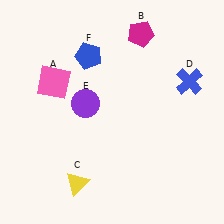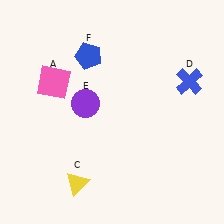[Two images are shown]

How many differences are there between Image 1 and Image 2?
There is 1 difference between the two images.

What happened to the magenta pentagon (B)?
The magenta pentagon (B) was removed in Image 2. It was in the top-right area of Image 1.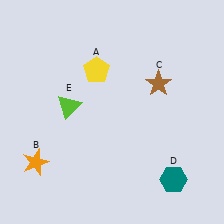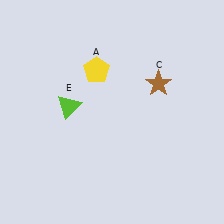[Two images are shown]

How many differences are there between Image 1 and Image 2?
There are 2 differences between the two images.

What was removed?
The orange star (B), the teal hexagon (D) were removed in Image 2.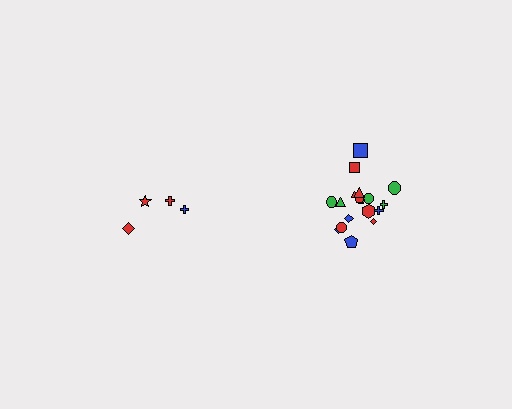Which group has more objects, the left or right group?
The right group.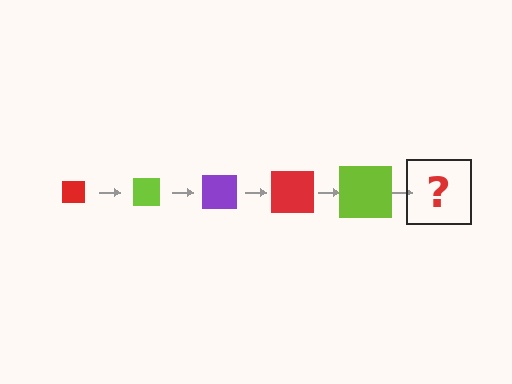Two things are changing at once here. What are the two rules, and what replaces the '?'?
The two rules are that the square grows larger each step and the color cycles through red, lime, and purple. The '?' should be a purple square, larger than the previous one.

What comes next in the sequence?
The next element should be a purple square, larger than the previous one.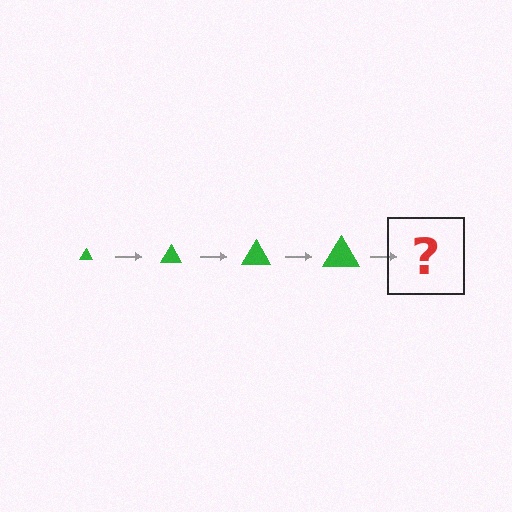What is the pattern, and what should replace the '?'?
The pattern is that the triangle gets progressively larger each step. The '?' should be a green triangle, larger than the previous one.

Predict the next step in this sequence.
The next step is a green triangle, larger than the previous one.